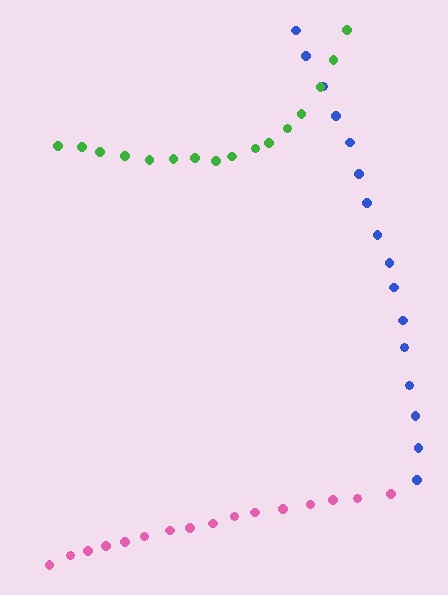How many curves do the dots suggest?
There are 3 distinct paths.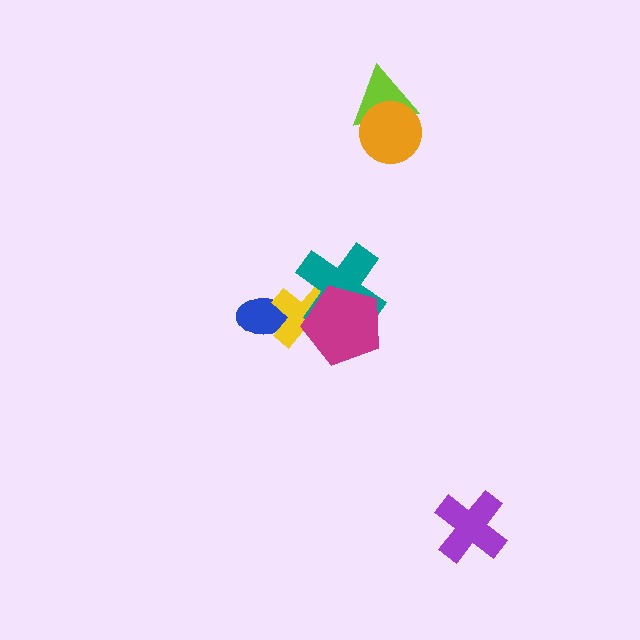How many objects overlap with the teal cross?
2 objects overlap with the teal cross.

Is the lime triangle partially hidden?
Yes, it is partially covered by another shape.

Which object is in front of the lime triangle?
The orange circle is in front of the lime triangle.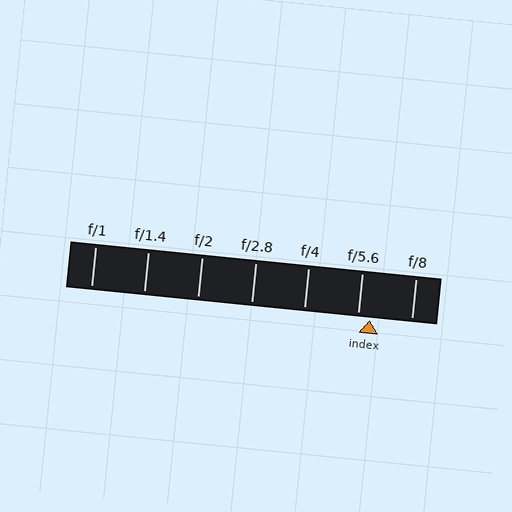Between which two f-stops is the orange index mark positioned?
The index mark is between f/5.6 and f/8.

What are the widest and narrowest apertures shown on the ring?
The widest aperture shown is f/1 and the narrowest is f/8.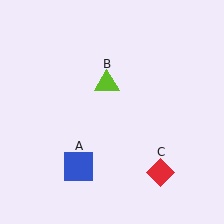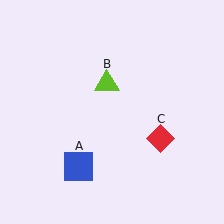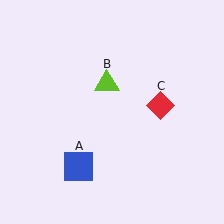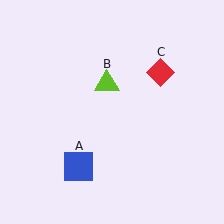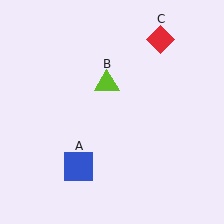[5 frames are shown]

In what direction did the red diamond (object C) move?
The red diamond (object C) moved up.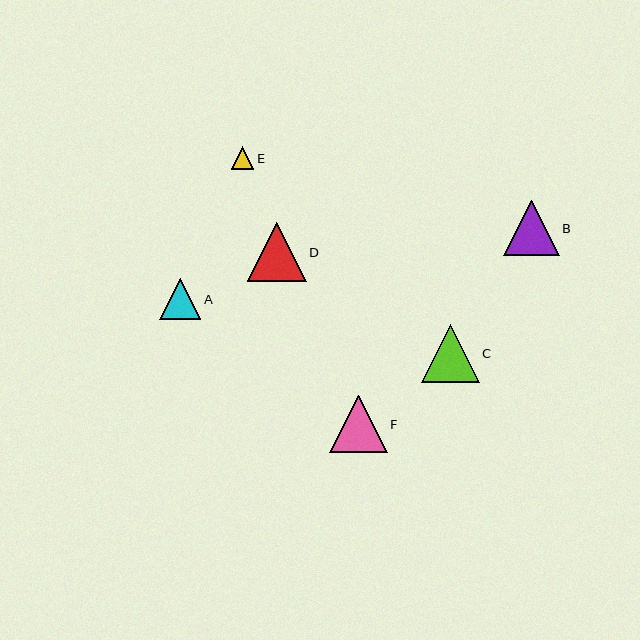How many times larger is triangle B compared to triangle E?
Triangle B is approximately 2.5 times the size of triangle E.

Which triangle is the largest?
Triangle D is the largest with a size of approximately 59 pixels.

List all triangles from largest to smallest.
From largest to smallest: D, F, C, B, A, E.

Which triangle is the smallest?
Triangle E is the smallest with a size of approximately 23 pixels.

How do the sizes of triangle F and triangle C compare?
Triangle F and triangle C are approximately the same size.